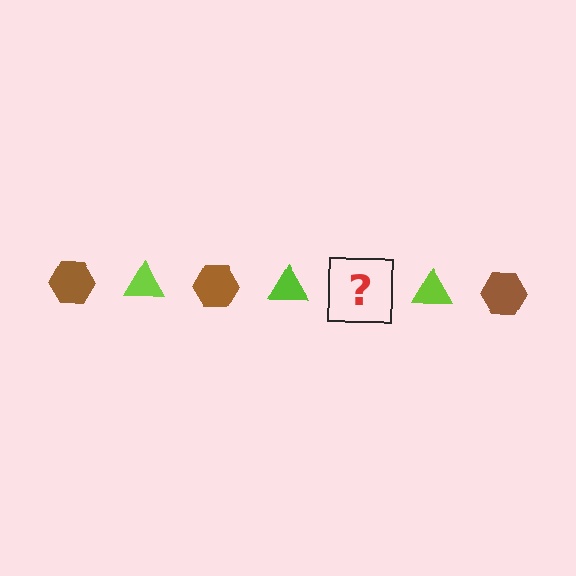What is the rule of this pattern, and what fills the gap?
The rule is that the pattern alternates between brown hexagon and lime triangle. The gap should be filled with a brown hexagon.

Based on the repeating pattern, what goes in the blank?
The blank should be a brown hexagon.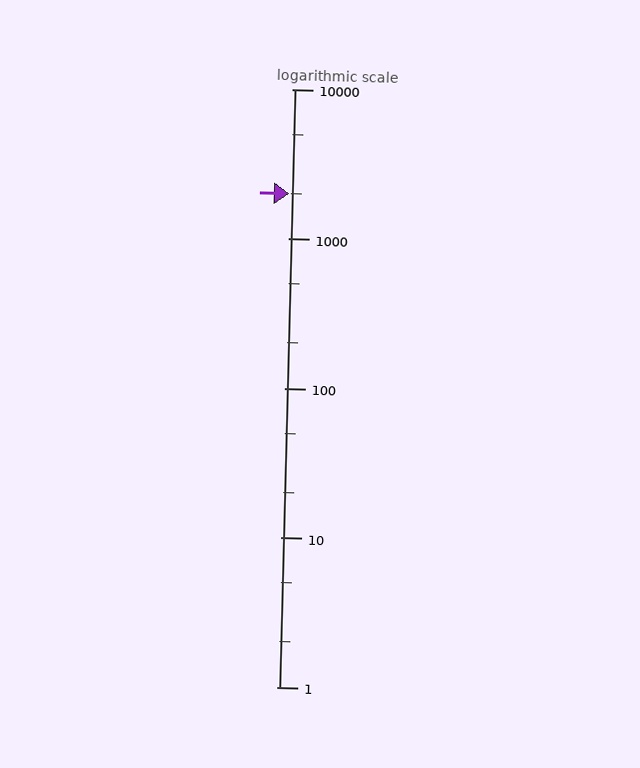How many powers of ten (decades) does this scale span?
The scale spans 4 decades, from 1 to 10000.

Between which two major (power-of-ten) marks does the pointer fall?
The pointer is between 1000 and 10000.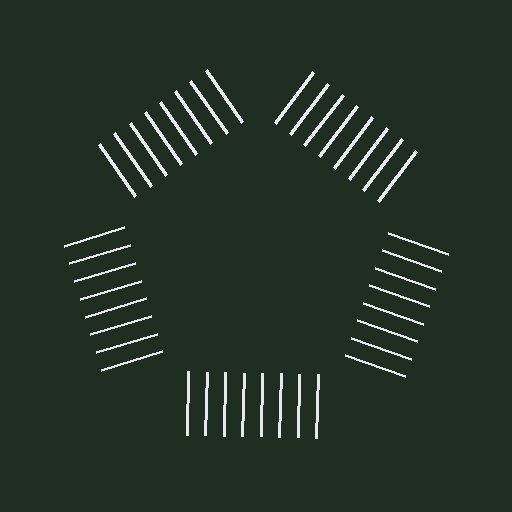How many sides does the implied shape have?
5 sides — the line-ends trace a pentagon.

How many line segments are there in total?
40 — 8 along each of the 5 edges.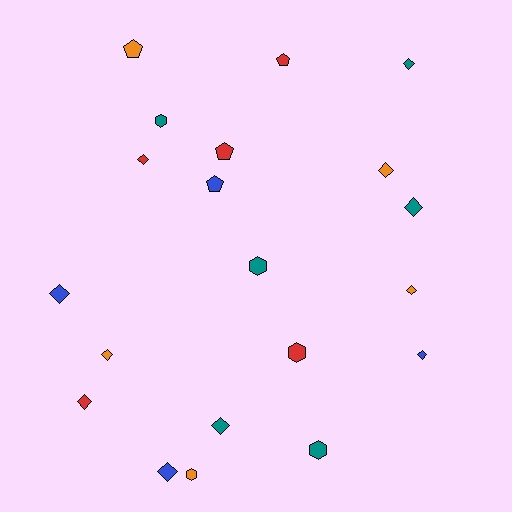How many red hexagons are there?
There is 1 red hexagon.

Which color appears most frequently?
Teal, with 6 objects.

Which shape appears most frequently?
Diamond, with 11 objects.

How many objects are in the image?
There are 20 objects.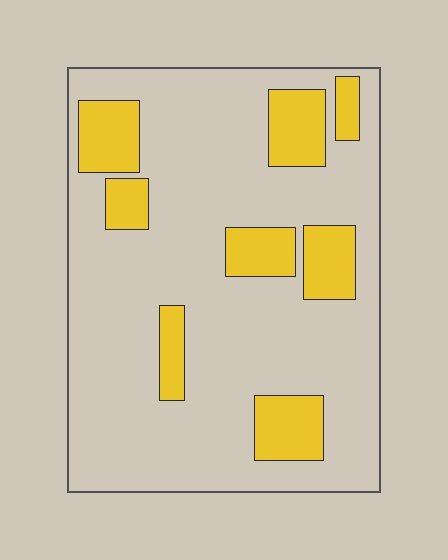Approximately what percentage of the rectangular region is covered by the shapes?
Approximately 20%.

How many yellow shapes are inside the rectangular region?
8.